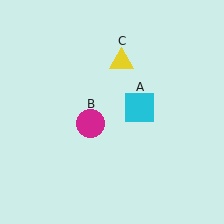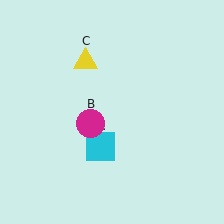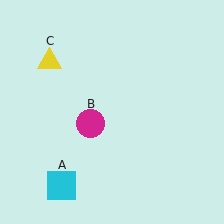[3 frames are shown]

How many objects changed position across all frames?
2 objects changed position: cyan square (object A), yellow triangle (object C).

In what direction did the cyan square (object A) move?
The cyan square (object A) moved down and to the left.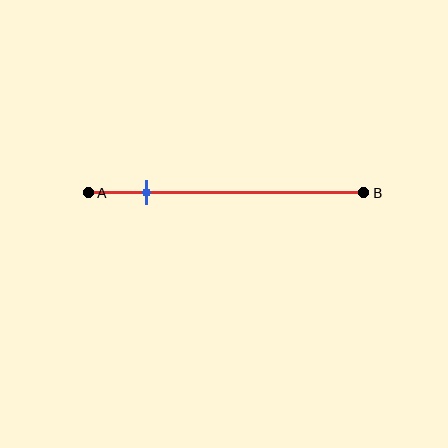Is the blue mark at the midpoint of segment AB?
No, the mark is at about 20% from A, not at the 50% midpoint.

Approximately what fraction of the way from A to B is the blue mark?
The blue mark is approximately 20% of the way from A to B.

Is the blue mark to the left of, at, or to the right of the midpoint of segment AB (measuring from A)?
The blue mark is to the left of the midpoint of segment AB.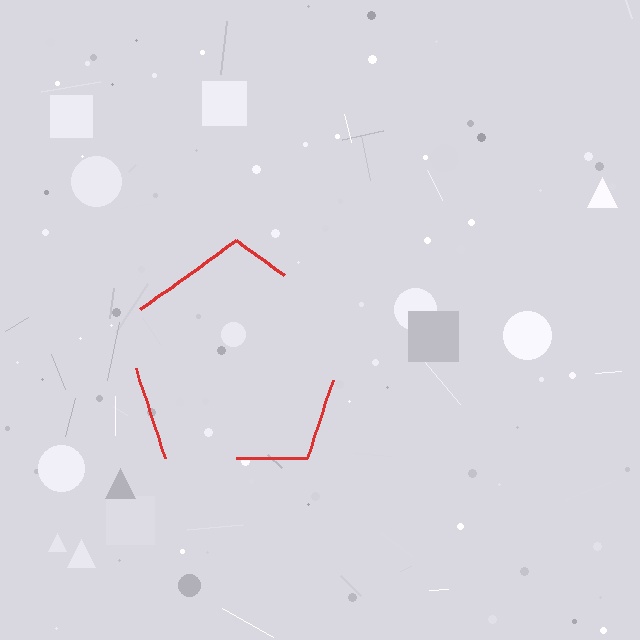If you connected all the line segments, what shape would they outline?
They would outline a pentagon.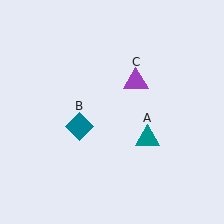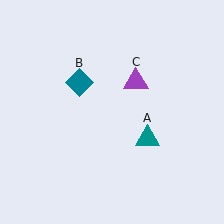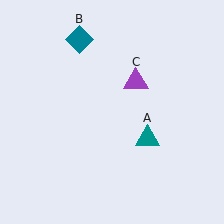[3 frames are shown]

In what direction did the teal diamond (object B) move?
The teal diamond (object B) moved up.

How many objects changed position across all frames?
1 object changed position: teal diamond (object B).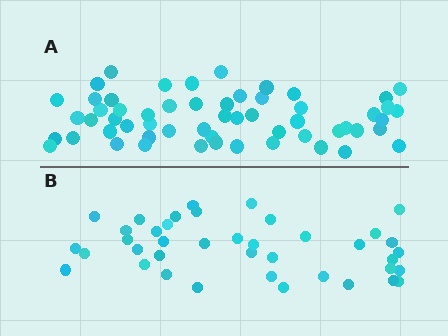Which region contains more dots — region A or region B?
Region A (the top region) has more dots.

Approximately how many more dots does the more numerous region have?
Region A has approximately 15 more dots than region B.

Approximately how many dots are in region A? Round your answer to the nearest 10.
About 60 dots. (The exact count is 57, which rounds to 60.)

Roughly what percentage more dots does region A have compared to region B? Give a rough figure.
About 40% more.